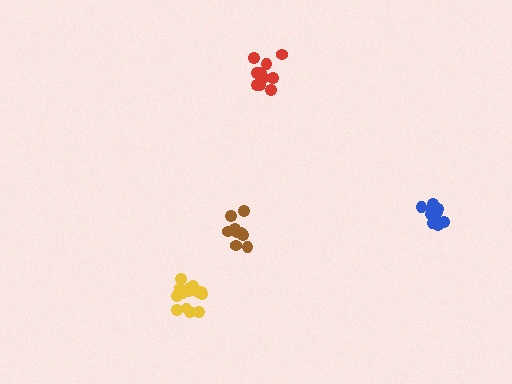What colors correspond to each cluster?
The clusters are colored: yellow, blue, red, brown.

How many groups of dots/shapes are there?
There are 4 groups.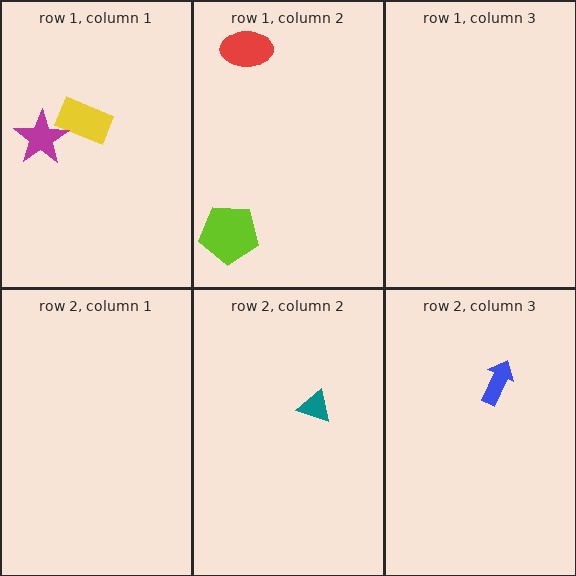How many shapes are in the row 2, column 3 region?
1.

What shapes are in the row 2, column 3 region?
The blue arrow.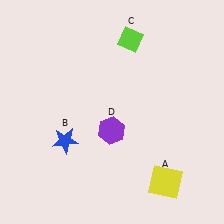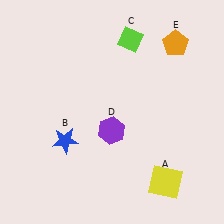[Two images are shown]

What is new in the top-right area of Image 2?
An orange pentagon (E) was added in the top-right area of Image 2.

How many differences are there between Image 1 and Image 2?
There is 1 difference between the two images.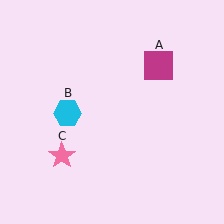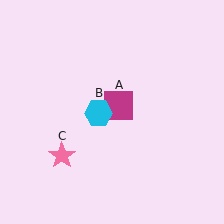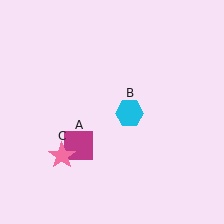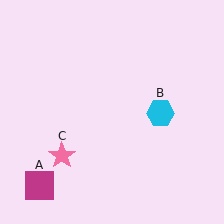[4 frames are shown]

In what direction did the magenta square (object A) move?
The magenta square (object A) moved down and to the left.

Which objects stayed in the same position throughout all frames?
Pink star (object C) remained stationary.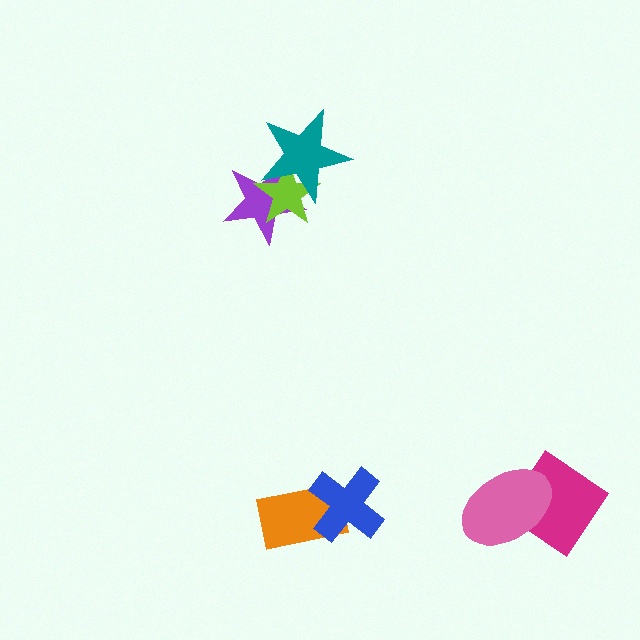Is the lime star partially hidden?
Yes, it is partially covered by another shape.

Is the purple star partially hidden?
Yes, it is partially covered by another shape.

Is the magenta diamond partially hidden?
Yes, it is partially covered by another shape.